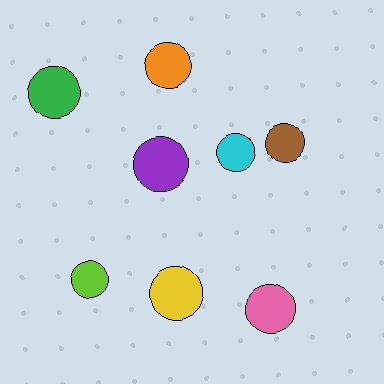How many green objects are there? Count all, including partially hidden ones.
There is 1 green object.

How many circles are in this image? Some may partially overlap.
There are 8 circles.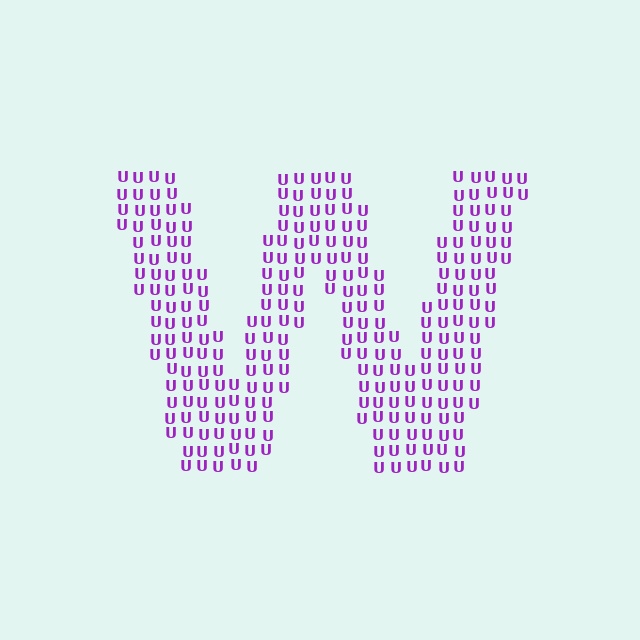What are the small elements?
The small elements are letter U's.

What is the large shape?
The large shape is the letter W.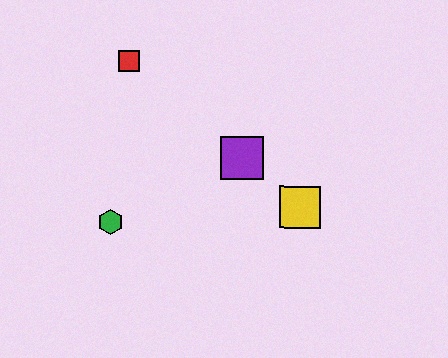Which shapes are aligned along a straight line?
The red square, the blue diamond, the yellow square, the purple square are aligned along a straight line.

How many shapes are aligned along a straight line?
4 shapes (the red square, the blue diamond, the yellow square, the purple square) are aligned along a straight line.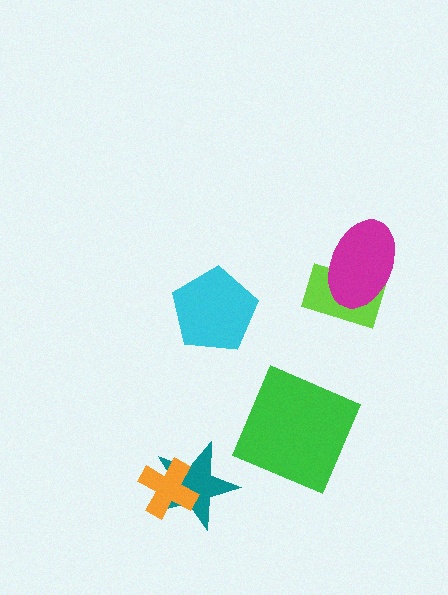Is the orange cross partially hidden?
No, no other shape covers it.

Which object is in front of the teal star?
The orange cross is in front of the teal star.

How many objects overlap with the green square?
0 objects overlap with the green square.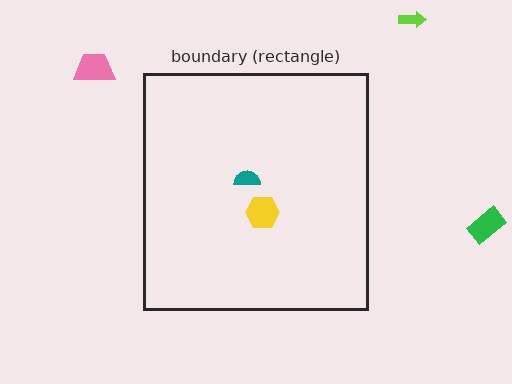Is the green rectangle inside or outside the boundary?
Outside.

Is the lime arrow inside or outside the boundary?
Outside.